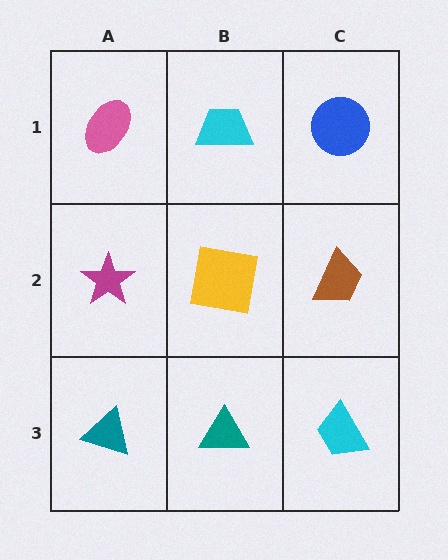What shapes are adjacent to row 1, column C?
A brown trapezoid (row 2, column C), a cyan trapezoid (row 1, column B).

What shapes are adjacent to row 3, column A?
A magenta star (row 2, column A), a teal triangle (row 3, column B).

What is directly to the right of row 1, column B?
A blue circle.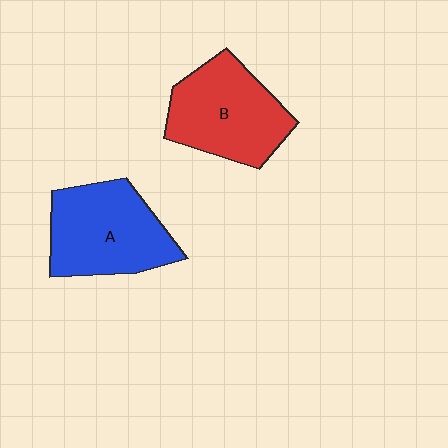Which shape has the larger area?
Shape A (blue).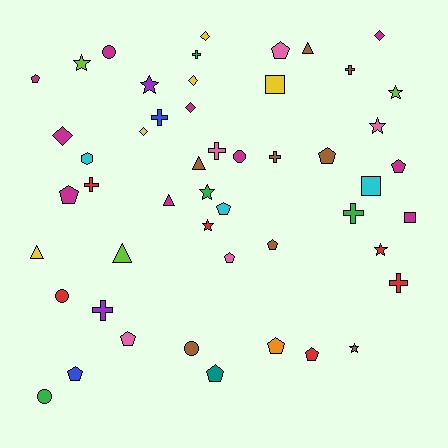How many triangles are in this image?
There are 5 triangles.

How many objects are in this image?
There are 50 objects.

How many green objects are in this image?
There are 4 green objects.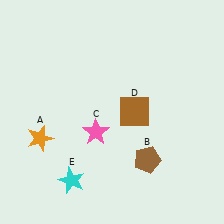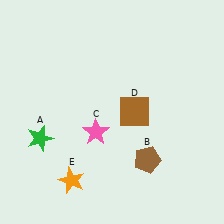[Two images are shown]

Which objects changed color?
A changed from orange to green. E changed from cyan to orange.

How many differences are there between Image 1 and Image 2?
There are 2 differences between the two images.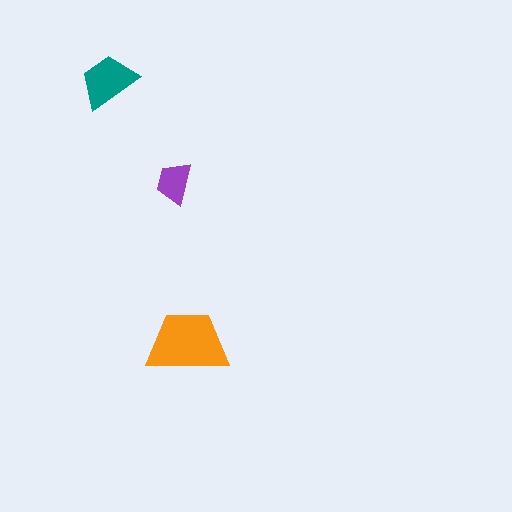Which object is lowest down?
The orange trapezoid is bottommost.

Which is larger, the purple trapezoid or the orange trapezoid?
The orange one.